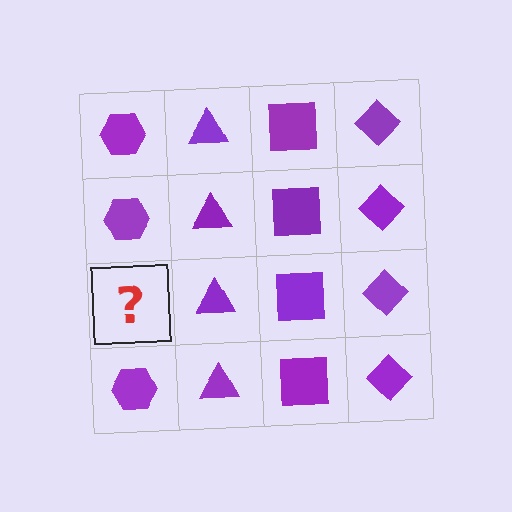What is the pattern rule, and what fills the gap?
The rule is that each column has a consistent shape. The gap should be filled with a purple hexagon.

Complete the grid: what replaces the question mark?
The question mark should be replaced with a purple hexagon.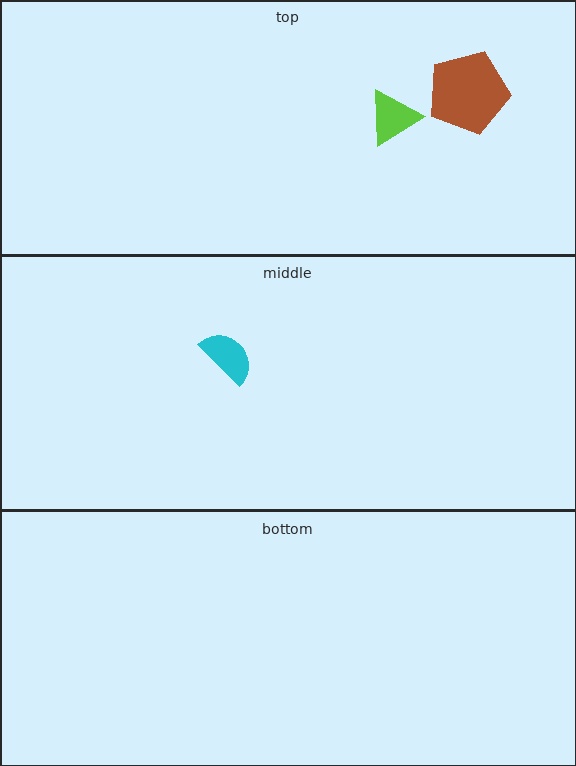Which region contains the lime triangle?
The top region.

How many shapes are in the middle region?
1.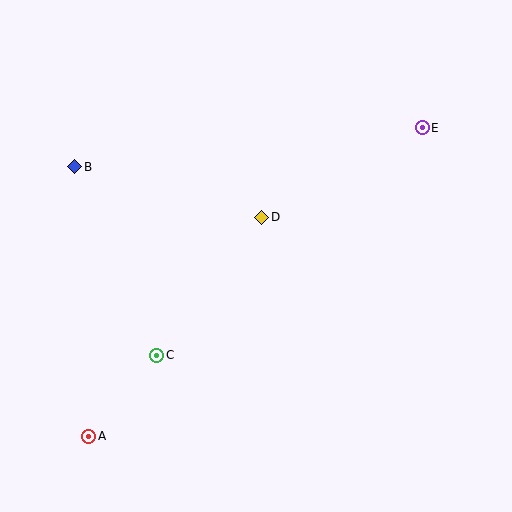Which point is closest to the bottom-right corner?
Point D is closest to the bottom-right corner.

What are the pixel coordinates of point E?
Point E is at (422, 128).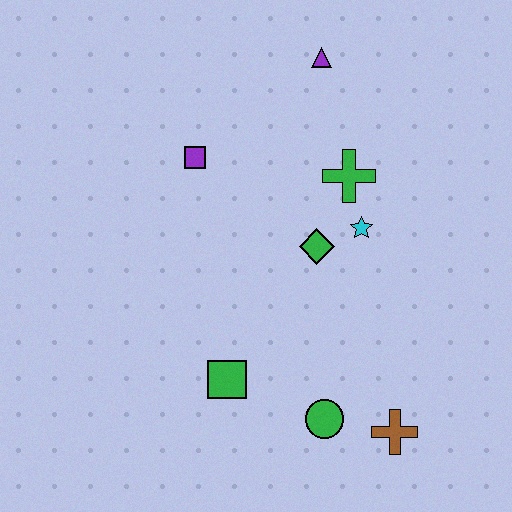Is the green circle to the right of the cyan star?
No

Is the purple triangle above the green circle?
Yes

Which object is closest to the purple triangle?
The green cross is closest to the purple triangle.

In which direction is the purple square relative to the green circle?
The purple square is above the green circle.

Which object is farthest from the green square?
The purple triangle is farthest from the green square.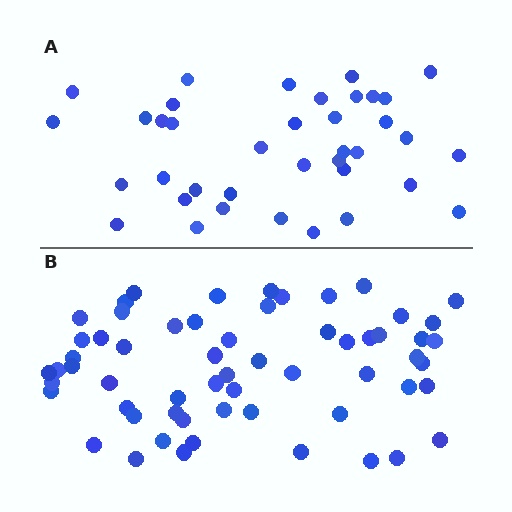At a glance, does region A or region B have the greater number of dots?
Region B (the bottom region) has more dots.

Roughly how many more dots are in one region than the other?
Region B has approximately 20 more dots than region A.